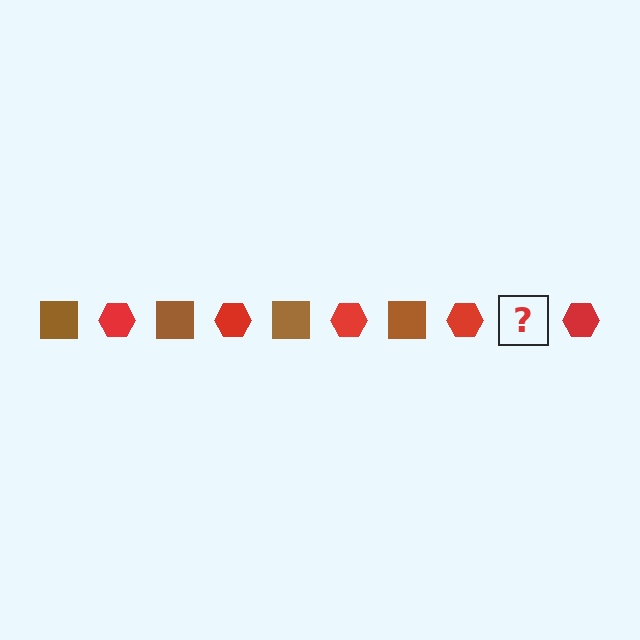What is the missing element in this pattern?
The missing element is a brown square.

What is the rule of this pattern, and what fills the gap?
The rule is that the pattern alternates between brown square and red hexagon. The gap should be filled with a brown square.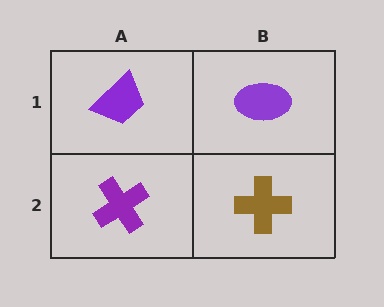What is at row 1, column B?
A purple ellipse.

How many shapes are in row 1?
2 shapes.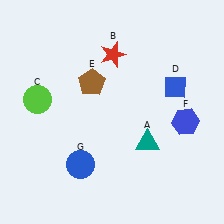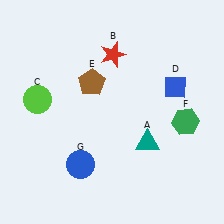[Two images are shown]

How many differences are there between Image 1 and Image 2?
There is 1 difference between the two images.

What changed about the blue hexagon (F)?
In Image 1, F is blue. In Image 2, it changed to green.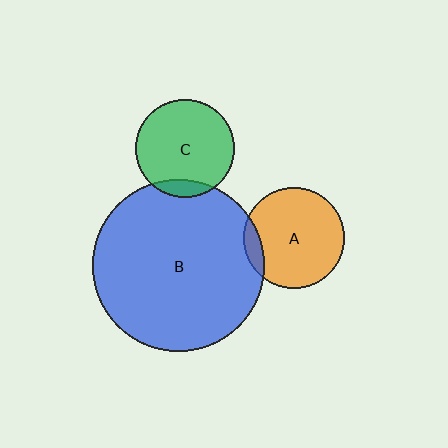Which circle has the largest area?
Circle B (blue).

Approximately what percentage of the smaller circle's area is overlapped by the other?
Approximately 10%.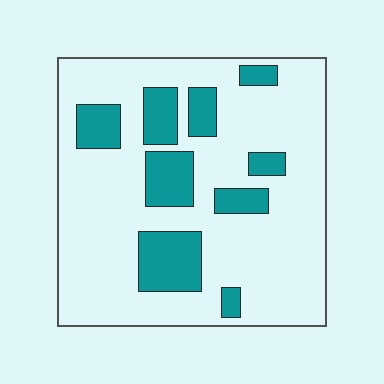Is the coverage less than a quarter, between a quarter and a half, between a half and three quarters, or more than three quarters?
Less than a quarter.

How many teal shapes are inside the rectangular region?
9.